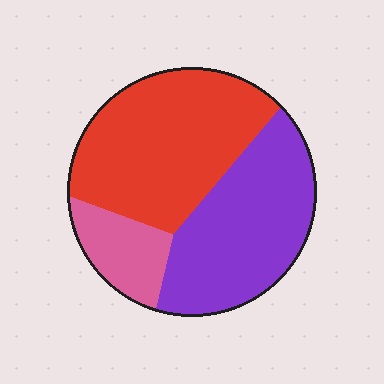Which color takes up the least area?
Pink, at roughly 15%.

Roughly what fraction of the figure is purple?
Purple takes up about two fifths (2/5) of the figure.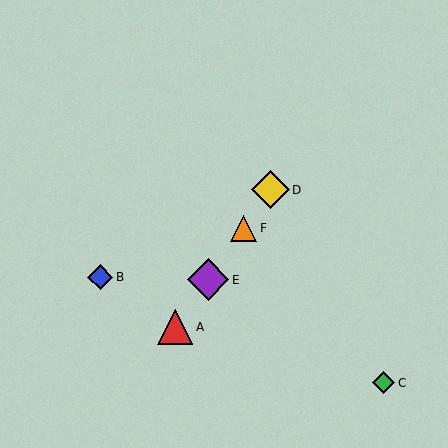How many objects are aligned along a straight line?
4 objects (A, D, E, F) are aligned along a straight line.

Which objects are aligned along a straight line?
Objects A, D, E, F are aligned along a straight line.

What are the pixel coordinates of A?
Object A is at (175, 327).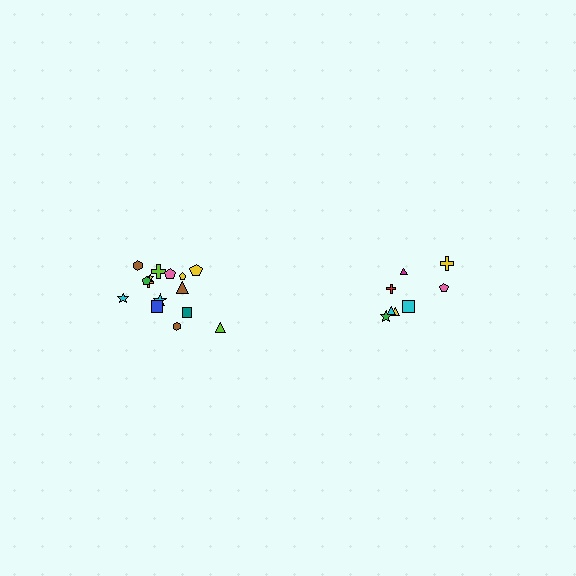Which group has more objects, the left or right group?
The left group.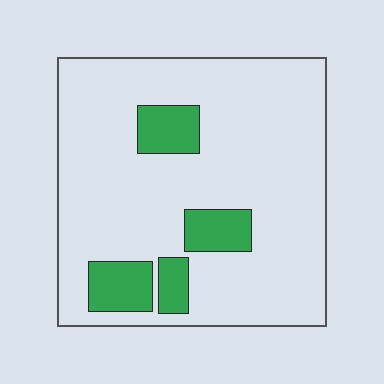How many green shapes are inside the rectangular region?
4.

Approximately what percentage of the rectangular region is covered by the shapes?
Approximately 15%.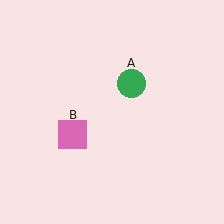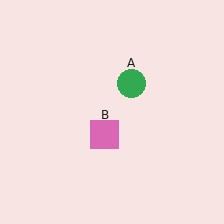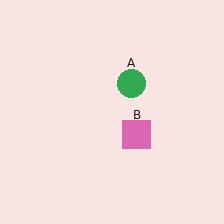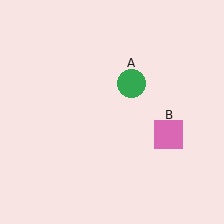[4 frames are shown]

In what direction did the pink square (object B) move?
The pink square (object B) moved right.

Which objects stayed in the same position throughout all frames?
Green circle (object A) remained stationary.